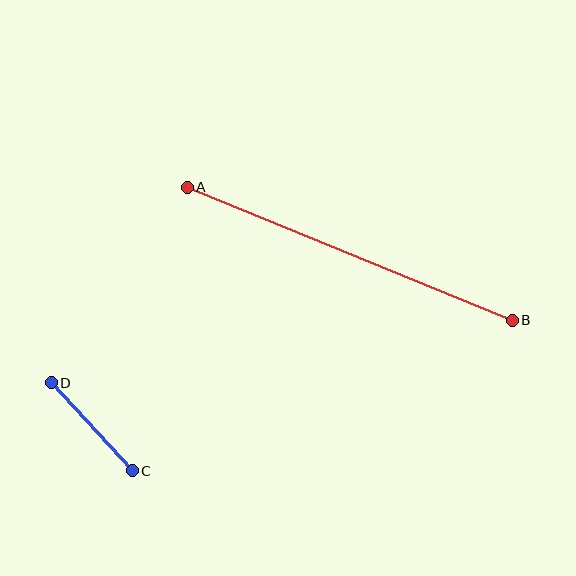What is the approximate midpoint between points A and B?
The midpoint is at approximately (350, 254) pixels.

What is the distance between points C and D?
The distance is approximately 119 pixels.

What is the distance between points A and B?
The distance is approximately 351 pixels.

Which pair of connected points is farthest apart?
Points A and B are farthest apart.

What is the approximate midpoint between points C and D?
The midpoint is at approximately (92, 427) pixels.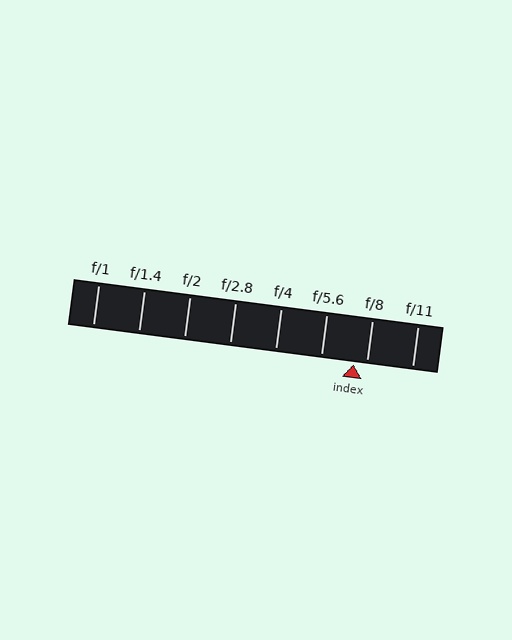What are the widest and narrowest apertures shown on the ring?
The widest aperture shown is f/1 and the narrowest is f/11.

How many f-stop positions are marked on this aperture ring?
There are 8 f-stop positions marked.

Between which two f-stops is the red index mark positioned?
The index mark is between f/5.6 and f/8.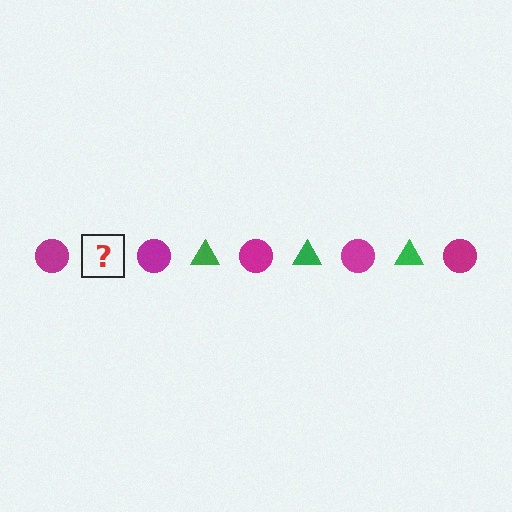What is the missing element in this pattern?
The missing element is a green triangle.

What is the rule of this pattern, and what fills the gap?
The rule is that the pattern alternates between magenta circle and green triangle. The gap should be filled with a green triangle.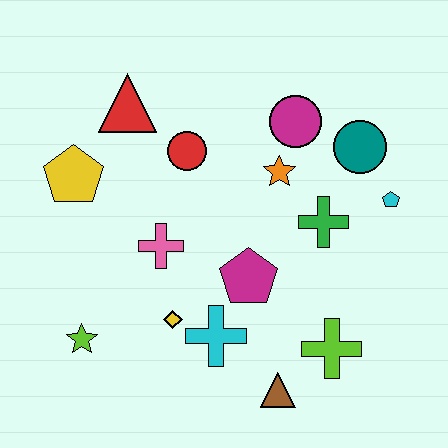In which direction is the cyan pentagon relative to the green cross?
The cyan pentagon is to the right of the green cross.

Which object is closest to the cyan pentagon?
The teal circle is closest to the cyan pentagon.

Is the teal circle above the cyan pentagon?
Yes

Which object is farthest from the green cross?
The lime star is farthest from the green cross.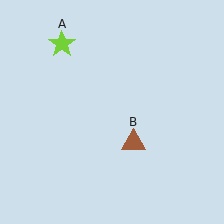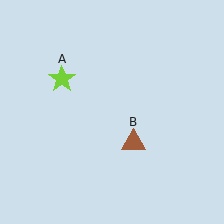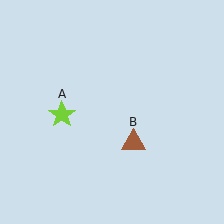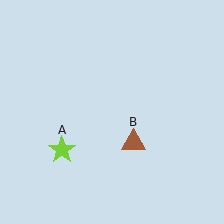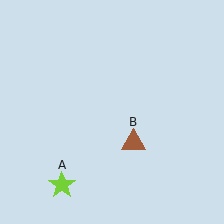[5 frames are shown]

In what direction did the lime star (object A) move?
The lime star (object A) moved down.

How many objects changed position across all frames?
1 object changed position: lime star (object A).